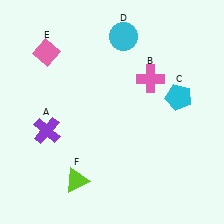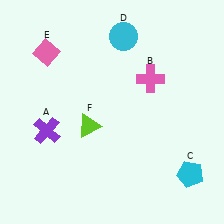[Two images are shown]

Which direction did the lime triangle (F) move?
The lime triangle (F) moved up.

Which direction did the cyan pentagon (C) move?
The cyan pentagon (C) moved down.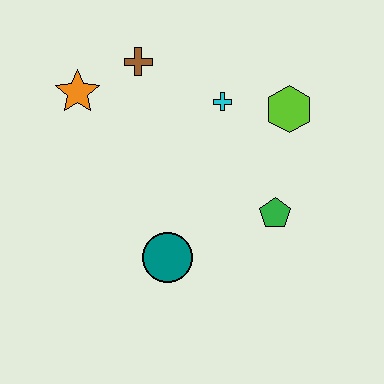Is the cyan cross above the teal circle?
Yes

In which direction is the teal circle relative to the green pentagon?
The teal circle is to the left of the green pentagon.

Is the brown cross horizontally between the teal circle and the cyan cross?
No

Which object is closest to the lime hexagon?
The cyan cross is closest to the lime hexagon.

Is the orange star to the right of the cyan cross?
No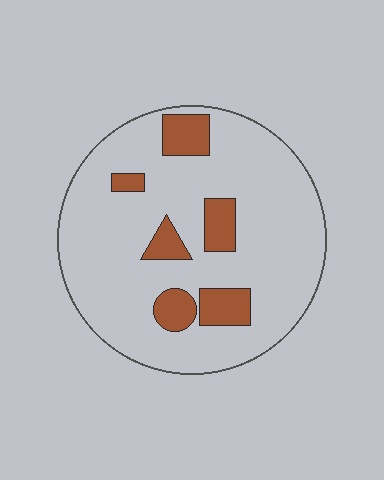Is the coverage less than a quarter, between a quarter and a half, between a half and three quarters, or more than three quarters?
Less than a quarter.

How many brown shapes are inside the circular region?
6.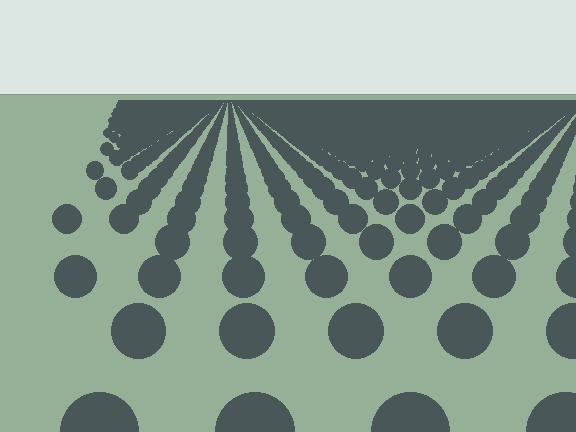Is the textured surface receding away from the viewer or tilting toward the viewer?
The surface is receding away from the viewer. Texture elements get smaller and denser toward the top.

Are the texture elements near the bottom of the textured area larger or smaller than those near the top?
Larger. Near the bottom, elements are closer to the viewer and appear at a bigger on-screen size.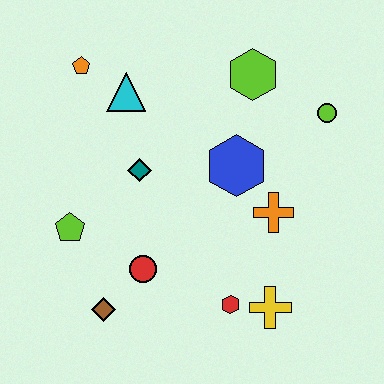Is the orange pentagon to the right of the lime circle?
No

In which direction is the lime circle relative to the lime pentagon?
The lime circle is to the right of the lime pentagon.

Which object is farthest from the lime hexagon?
The brown diamond is farthest from the lime hexagon.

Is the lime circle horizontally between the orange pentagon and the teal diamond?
No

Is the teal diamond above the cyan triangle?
No